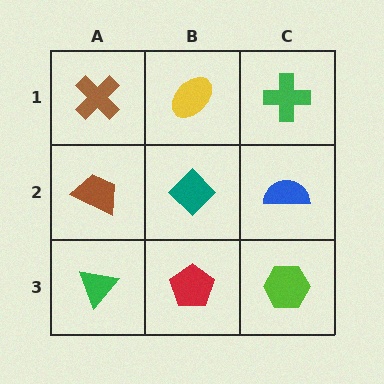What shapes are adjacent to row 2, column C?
A green cross (row 1, column C), a lime hexagon (row 3, column C), a teal diamond (row 2, column B).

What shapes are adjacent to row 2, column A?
A brown cross (row 1, column A), a green triangle (row 3, column A), a teal diamond (row 2, column B).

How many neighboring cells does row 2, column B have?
4.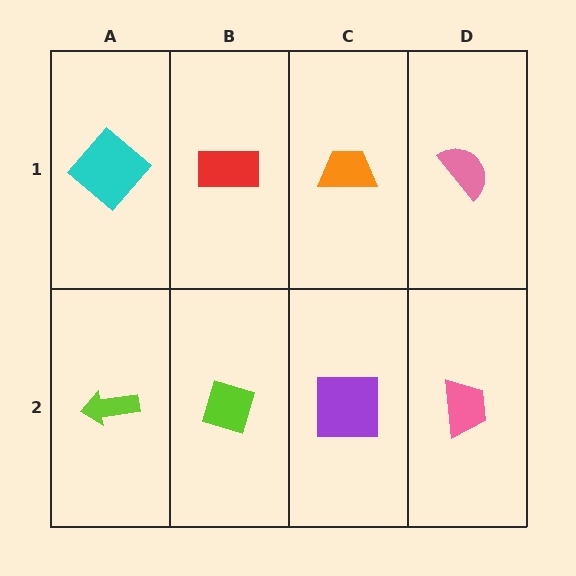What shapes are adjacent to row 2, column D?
A pink semicircle (row 1, column D), a purple square (row 2, column C).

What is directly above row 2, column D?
A pink semicircle.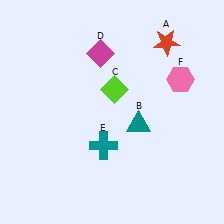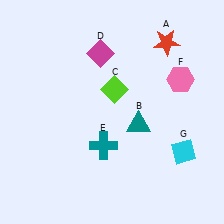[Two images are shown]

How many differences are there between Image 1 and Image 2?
There is 1 difference between the two images.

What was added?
A cyan diamond (G) was added in Image 2.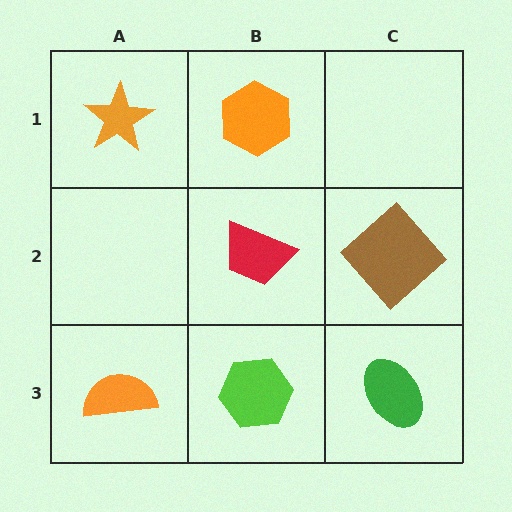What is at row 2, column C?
A brown diamond.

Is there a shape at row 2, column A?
No, that cell is empty.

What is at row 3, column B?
A lime hexagon.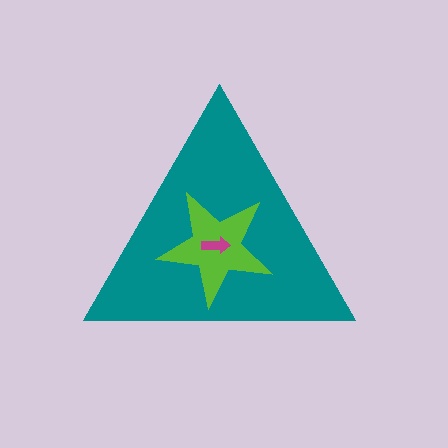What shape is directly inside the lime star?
The magenta arrow.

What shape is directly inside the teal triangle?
The lime star.